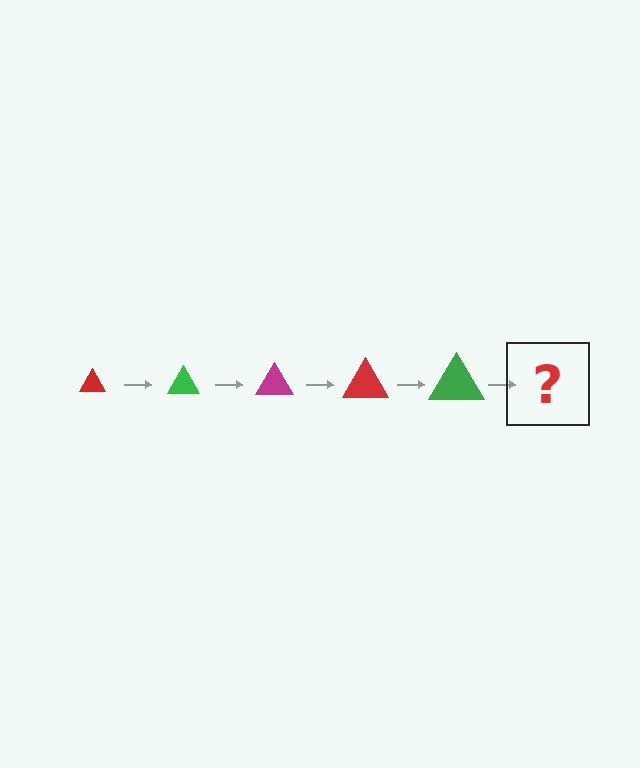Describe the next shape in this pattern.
It should be a magenta triangle, larger than the previous one.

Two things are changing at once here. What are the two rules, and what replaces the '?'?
The two rules are that the triangle grows larger each step and the color cycles through red, green, and magenta. The '?' should be a magenta triangle, larger than the previous one.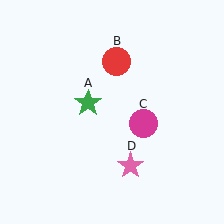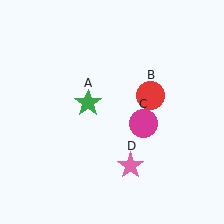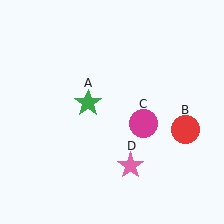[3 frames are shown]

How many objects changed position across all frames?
1 object changed position: red circle (object B).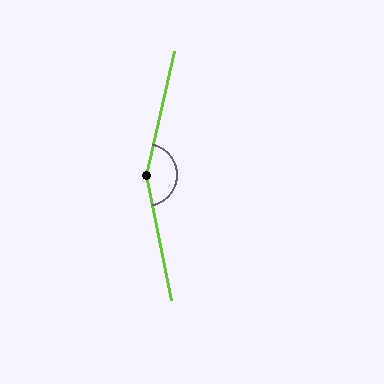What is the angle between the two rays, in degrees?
Approximately 155 degrees.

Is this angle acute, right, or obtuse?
It is obtuse.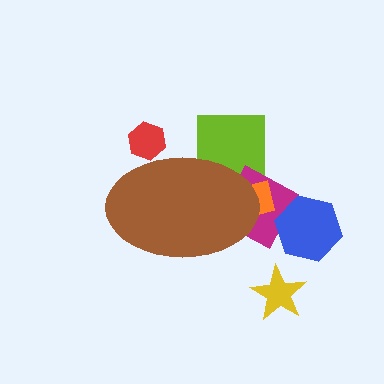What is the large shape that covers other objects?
A brown ellipse.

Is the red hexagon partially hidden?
Yes, the red hexagon is partially hidden behind the brown ellipse.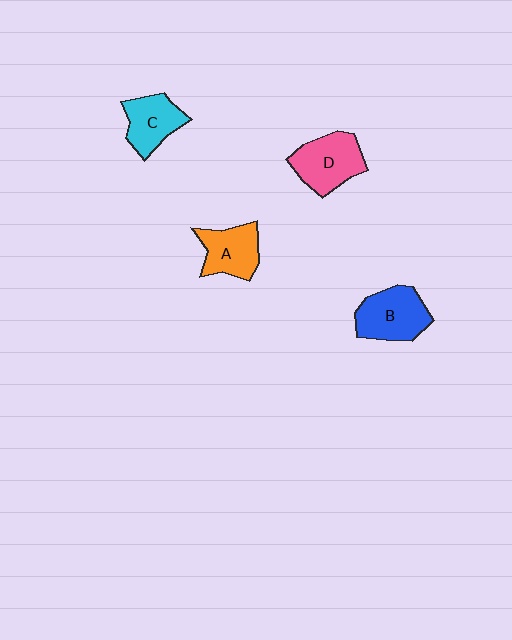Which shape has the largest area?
Shape B (blue).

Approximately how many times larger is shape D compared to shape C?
Approximately 1.3 times.